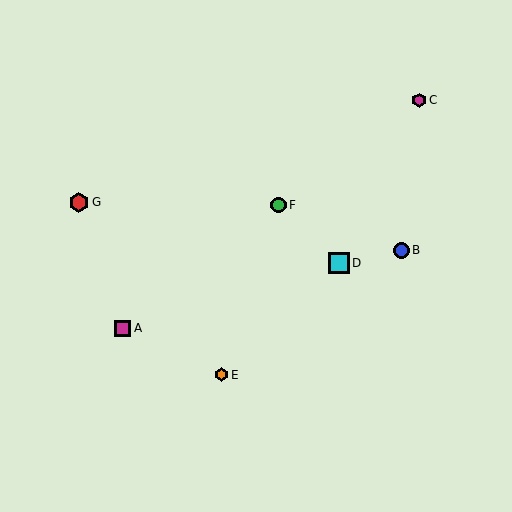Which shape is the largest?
The cyan square (labeled D) is the largest.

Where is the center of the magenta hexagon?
The center of the magenta hexagon is at (419, 100).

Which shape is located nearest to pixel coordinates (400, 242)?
The blue circle (labeled B) at (401, 250) is nearest to that location.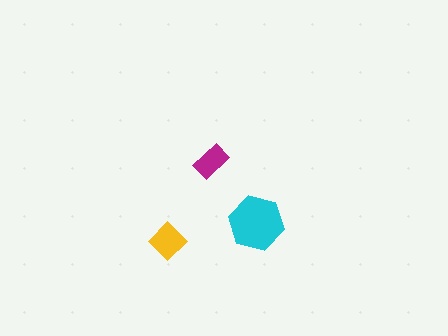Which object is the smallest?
The magenta rectangle.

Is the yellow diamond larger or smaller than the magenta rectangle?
Larger.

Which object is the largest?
The cyan hexagon.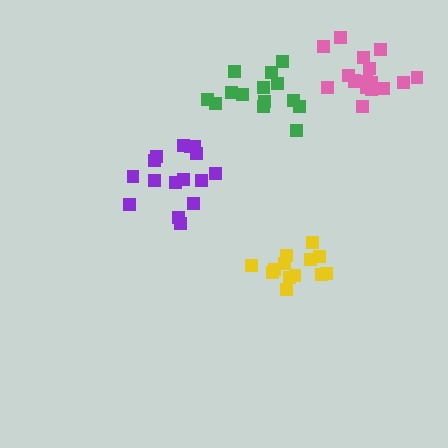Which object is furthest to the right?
The pink cluster is rightmost.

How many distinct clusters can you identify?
There are 4 distinct clusters.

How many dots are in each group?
Group 1: 13 dots, Group 2: 16 dots, Group 3: 14 dots, Group 4: 17 dots (60 total).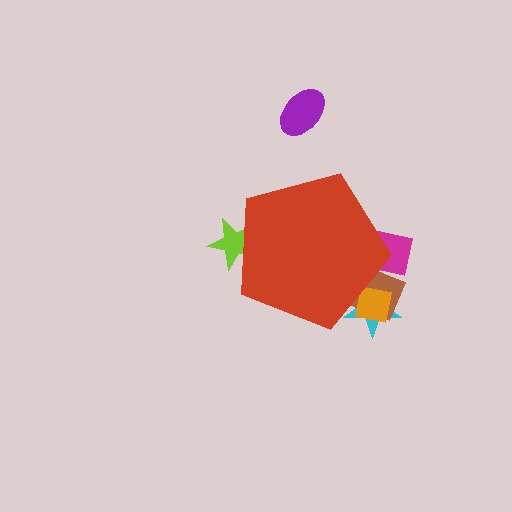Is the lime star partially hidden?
Yes, the lime star is partially hidden behind the red pentagon.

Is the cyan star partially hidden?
Yes, the cyan star is partially hidden behind the red pentagon.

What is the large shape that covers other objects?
A red pentagon.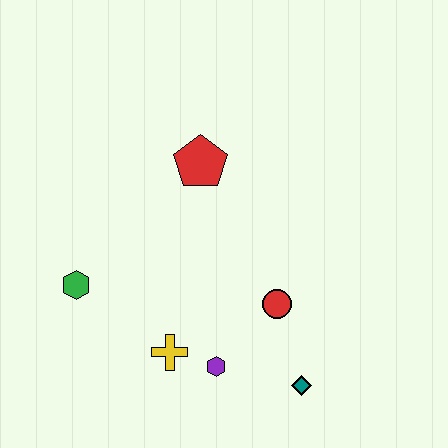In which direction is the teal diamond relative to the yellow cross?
The teal diamond is to the right of the yellow cross.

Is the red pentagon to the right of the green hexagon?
Yes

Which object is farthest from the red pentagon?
The teal diamond is farthest from the red pentagon.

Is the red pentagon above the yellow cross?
Yes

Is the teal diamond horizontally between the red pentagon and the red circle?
No